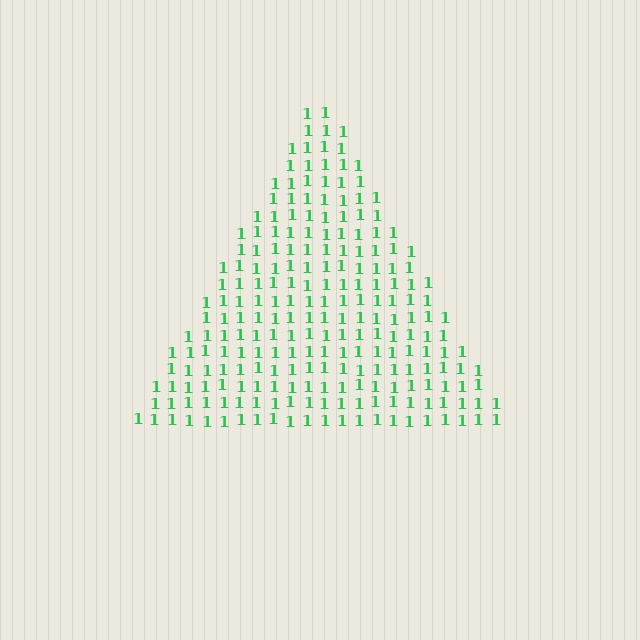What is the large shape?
The large shape is a triangle.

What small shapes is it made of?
It is made of small digit 1's.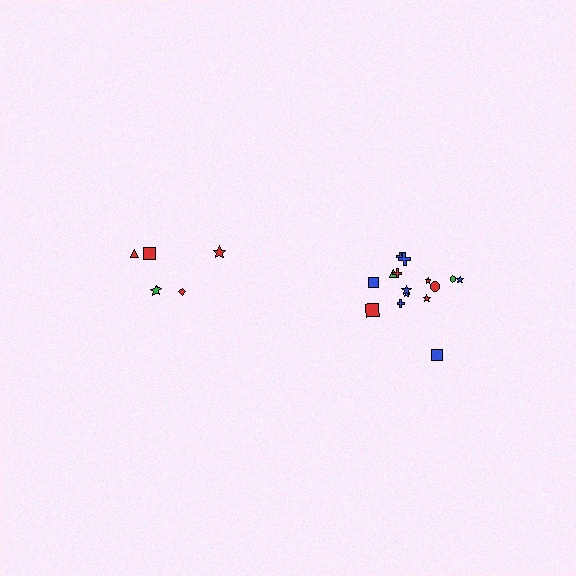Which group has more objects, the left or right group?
The right group.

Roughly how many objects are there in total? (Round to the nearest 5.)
Roughly 20 objects in total.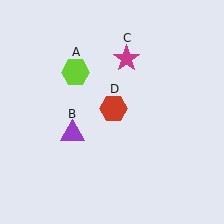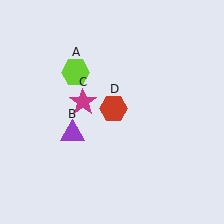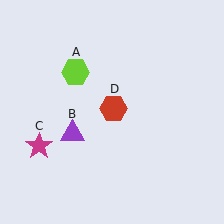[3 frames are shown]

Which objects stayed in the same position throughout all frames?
Lime hexagon (object A) and purple triangle (object B) and red hexagon (object D) remained stationary.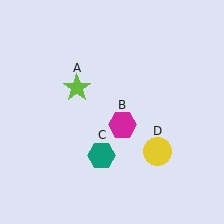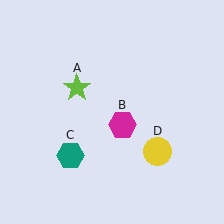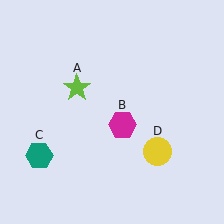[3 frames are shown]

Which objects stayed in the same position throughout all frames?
Lime star (object A) and magenta hexagon (object B) and yellow circle (object D) remained stationary.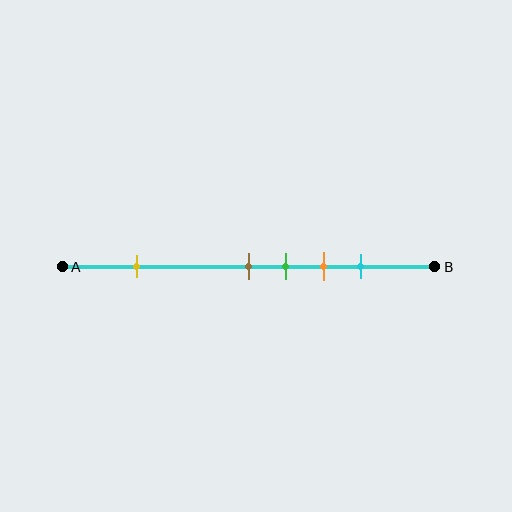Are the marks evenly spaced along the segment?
No, the marks are not evenly spaced.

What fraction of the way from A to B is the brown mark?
The brown mark is approximately 50% (0.5) of the way from A to B.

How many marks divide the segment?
There are 5 marks dividing the segment.